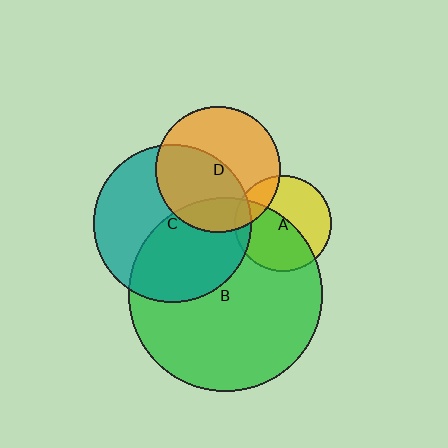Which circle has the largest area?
Circle B (green).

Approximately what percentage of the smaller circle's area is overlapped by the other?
Approximately 20%.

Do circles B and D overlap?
Yes.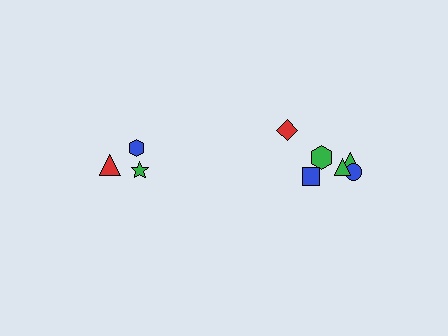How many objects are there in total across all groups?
There are 9 objects.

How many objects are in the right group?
There are 6 objects.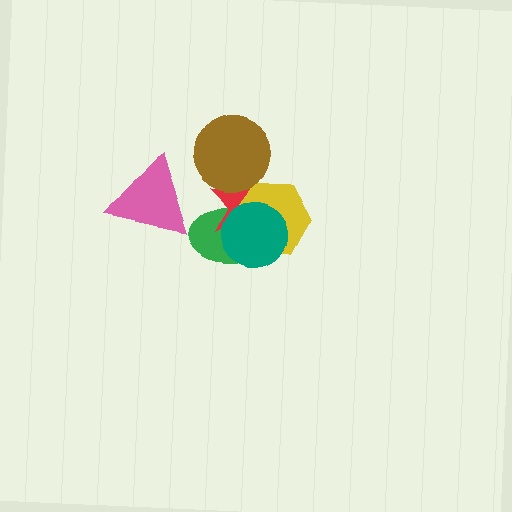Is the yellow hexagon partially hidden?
Yes, it is partially covered by another shape.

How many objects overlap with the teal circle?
3 objects overlap with the teal circle.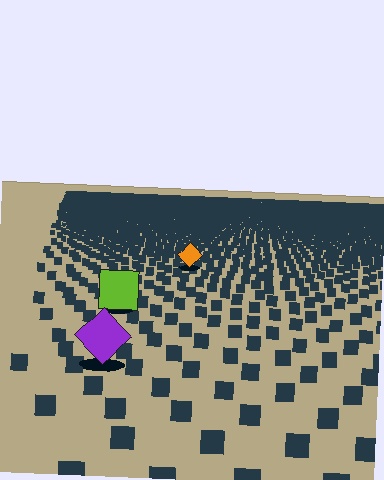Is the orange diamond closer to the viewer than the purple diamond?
No. The purple diamond is closer — you can tell from the texture gradient: the ground texture is coarser near it.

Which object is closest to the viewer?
The purple diamond is closest. The texture marks near it are larger and more spread out.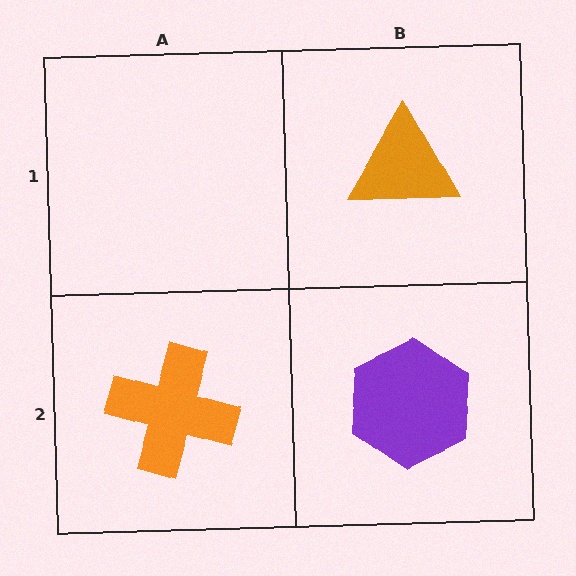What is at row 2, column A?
An orange cross.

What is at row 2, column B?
A purple hexagon.